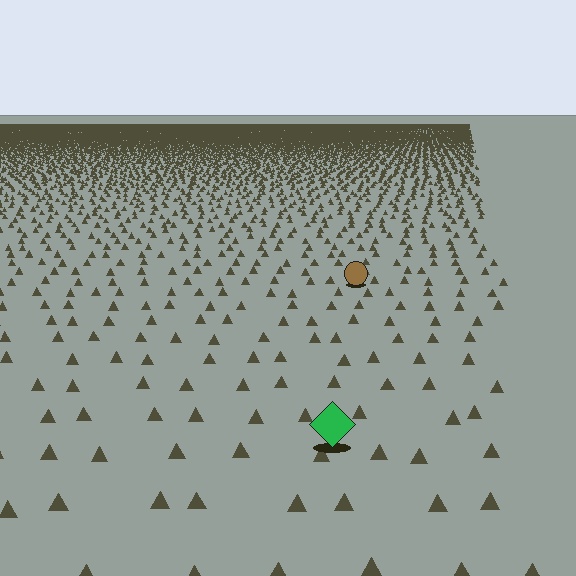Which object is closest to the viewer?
The green diamond is closest. The texture marks near it are larger and more spread out.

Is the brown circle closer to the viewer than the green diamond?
No. The green diamond is closer — you can tell from the texture gradient: the ground texture is coarser near it.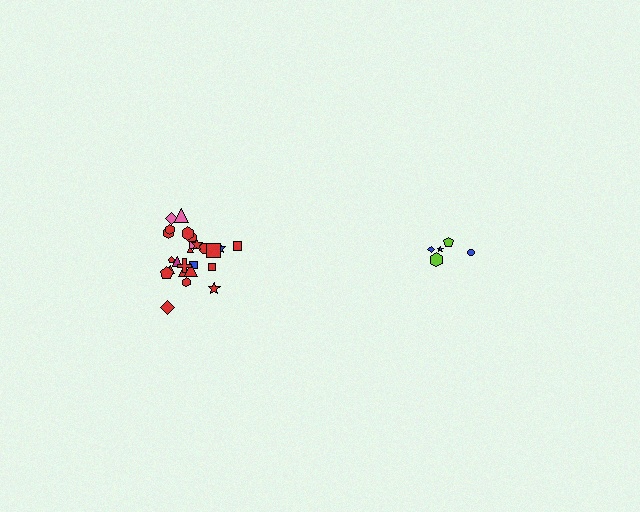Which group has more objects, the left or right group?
The left group.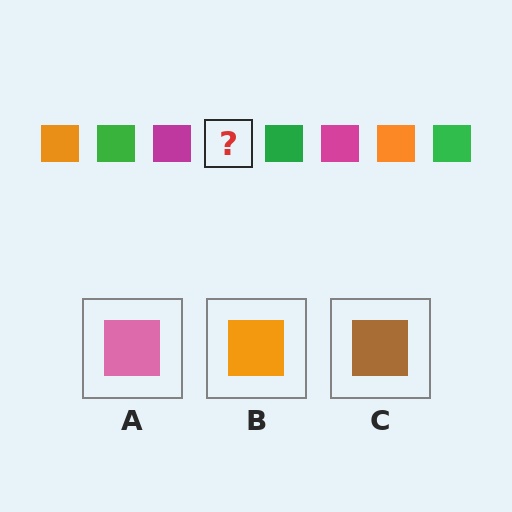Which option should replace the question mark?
Option B.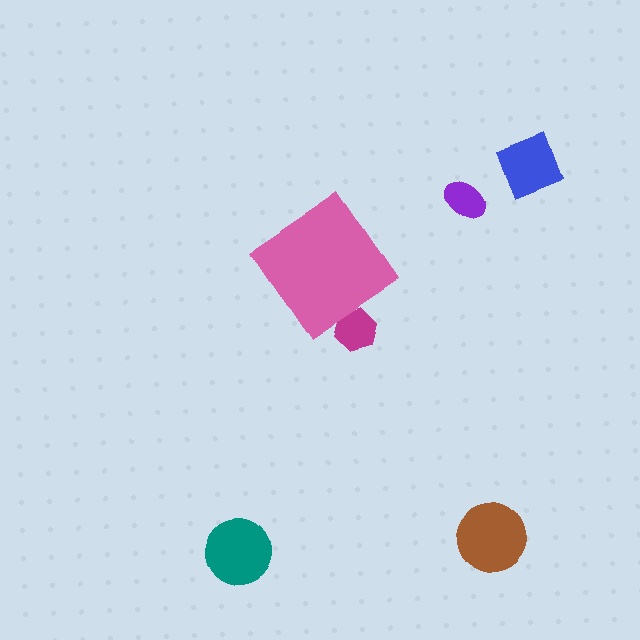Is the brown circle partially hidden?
No, the brown circle is fully visible.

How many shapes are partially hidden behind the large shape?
1 shape is partially hidden.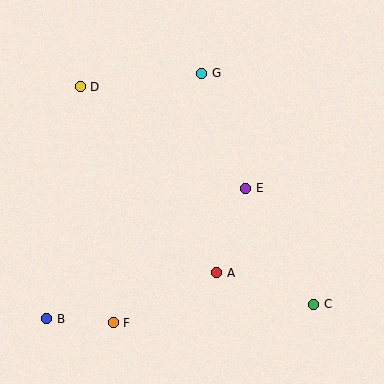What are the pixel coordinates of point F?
Point F is at (113, 323).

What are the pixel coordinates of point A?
Point A is at (217, 273).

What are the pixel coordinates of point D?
Point D is at (80, 87).